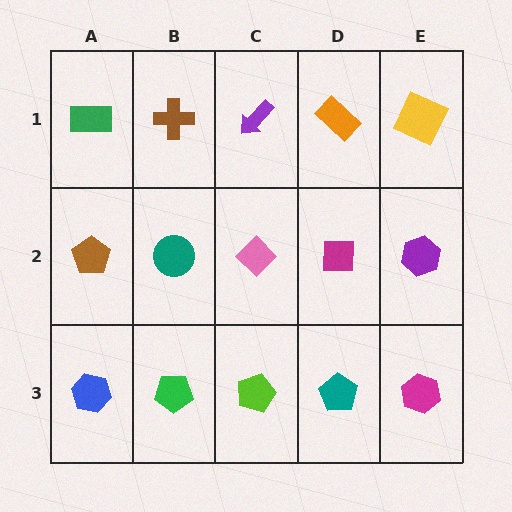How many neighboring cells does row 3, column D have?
3.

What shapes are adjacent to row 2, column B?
A brown cross (row 1, column B), a green pentagon (row 3, column B), a brown pentagon (row 2, column A), a pink diamond (row 2, column C).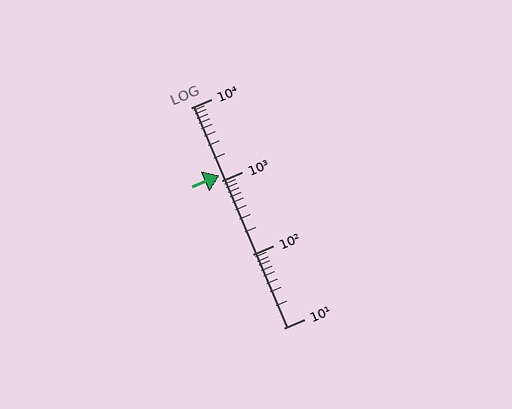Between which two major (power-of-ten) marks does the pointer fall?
The pointer is between 1000 and 10000.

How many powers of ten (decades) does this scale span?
The scale spans 3 decades, from 10 to 10000.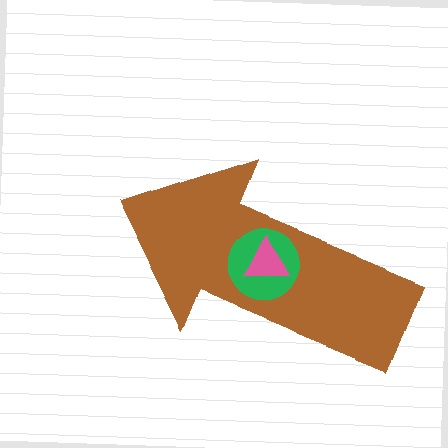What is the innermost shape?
The pink triangle.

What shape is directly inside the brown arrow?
The green circle.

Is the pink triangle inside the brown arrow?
Yes.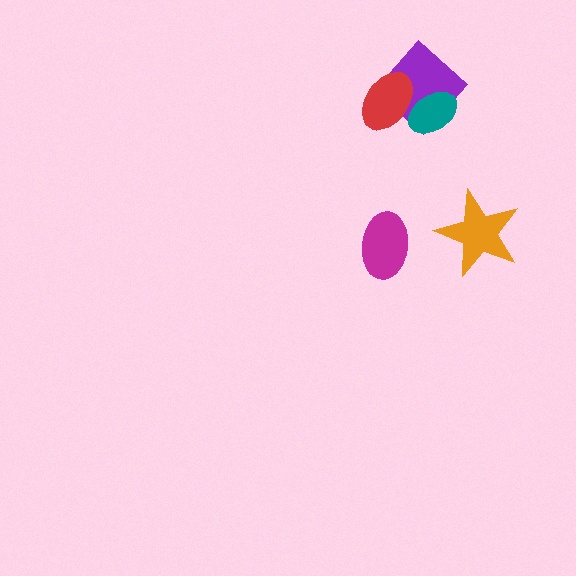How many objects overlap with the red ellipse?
2 objects overlap with the red ellipse.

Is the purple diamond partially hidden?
Yes, it is partially covered by another shape.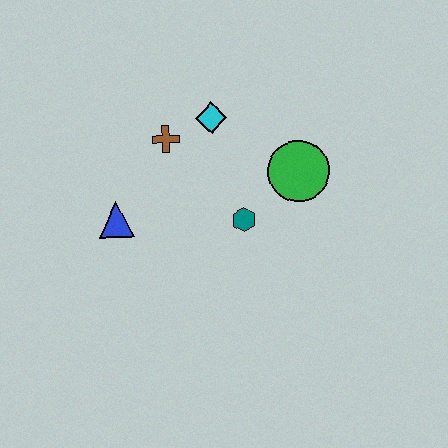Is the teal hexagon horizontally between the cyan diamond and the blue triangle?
No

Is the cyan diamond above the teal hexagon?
Yes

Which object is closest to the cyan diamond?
The brown cross is closest to the cyan diamond.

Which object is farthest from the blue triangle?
The green circle is farthest from the blue triangle.